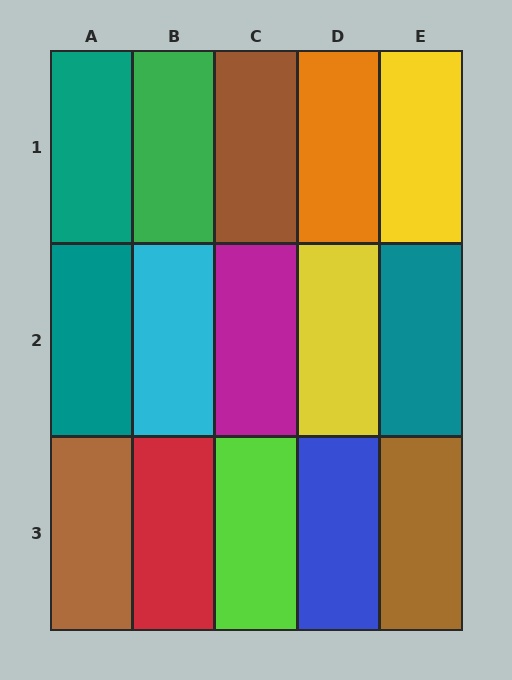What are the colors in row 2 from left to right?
Teal, cyan, magenta, yellow, teal.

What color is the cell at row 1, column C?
Brown.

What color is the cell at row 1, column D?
Orange.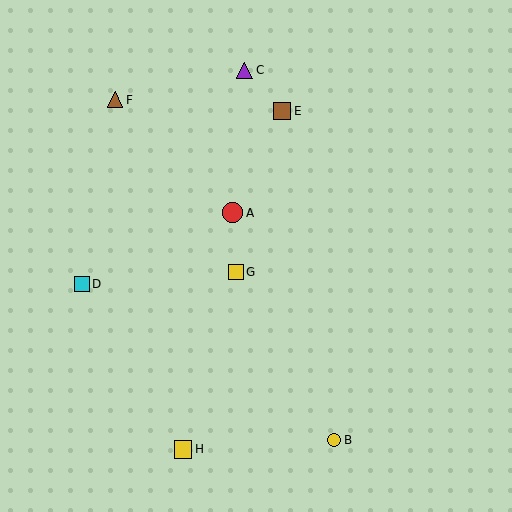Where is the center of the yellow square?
The center of the yellow square is at (236, 272).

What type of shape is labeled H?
Shape H is a yellow square.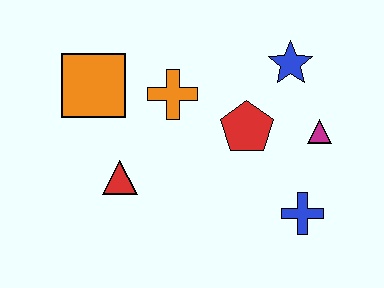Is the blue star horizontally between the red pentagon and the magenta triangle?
Yes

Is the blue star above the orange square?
Yes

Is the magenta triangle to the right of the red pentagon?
Yes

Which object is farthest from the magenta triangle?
The orange square is farthest from the magenta triangle.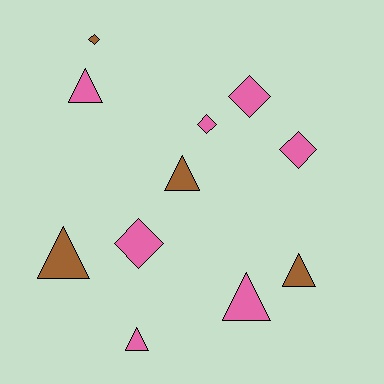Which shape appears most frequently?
Triangle, with 6 objects.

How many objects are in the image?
There are 11 objects.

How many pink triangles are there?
There are 3 pink triangles.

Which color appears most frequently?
Pink, with 7 objects.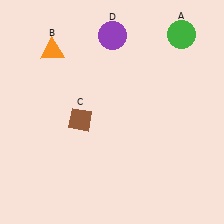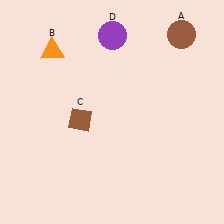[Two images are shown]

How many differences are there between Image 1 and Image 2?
There is 1 difference between the two images.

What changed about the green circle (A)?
In Image 1, A is green. In Image 2, it changed to brown.